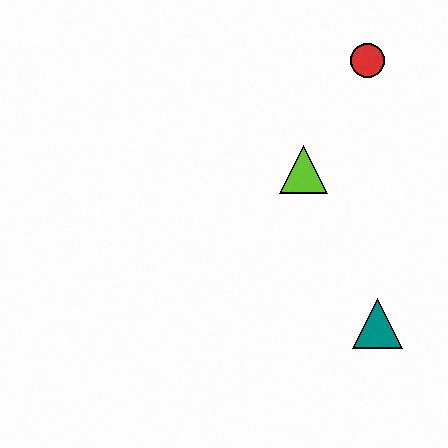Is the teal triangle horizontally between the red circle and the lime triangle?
No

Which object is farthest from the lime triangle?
The teal triangle is farthest from the lime triangle.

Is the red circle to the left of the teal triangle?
Yes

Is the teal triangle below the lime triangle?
Yes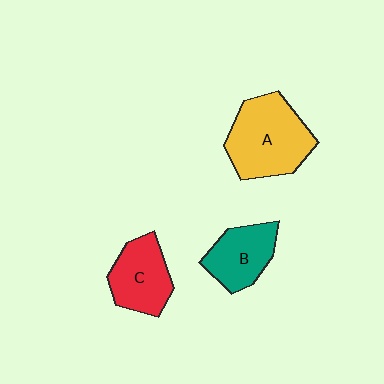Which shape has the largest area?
Shape A (yellow).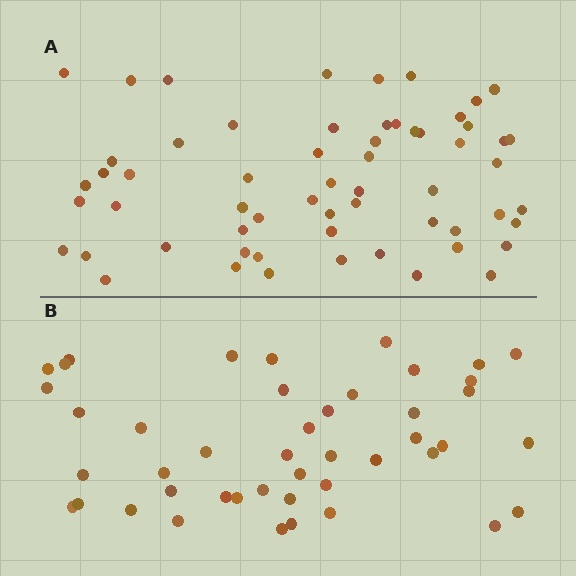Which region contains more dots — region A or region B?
Region A (the top region) has more dots.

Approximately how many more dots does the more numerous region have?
Region A has approximately 15 more dots than region B.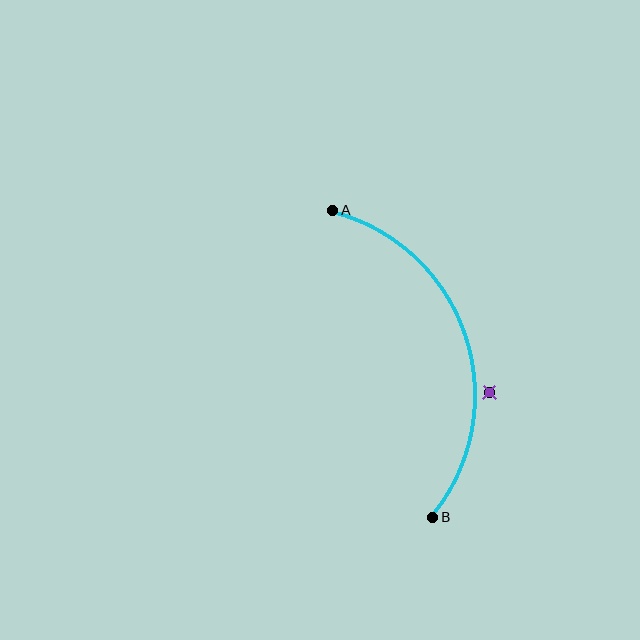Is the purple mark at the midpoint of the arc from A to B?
No — the purple mark does not lie on the arc at all. It sits slightly outside the curve.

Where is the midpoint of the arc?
The arc midpoint is the point on the curve farthest from the straight line joining A and B. It sits to the right of that line.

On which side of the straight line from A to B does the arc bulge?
The arc bulges to the right of the straight line connecting A and B.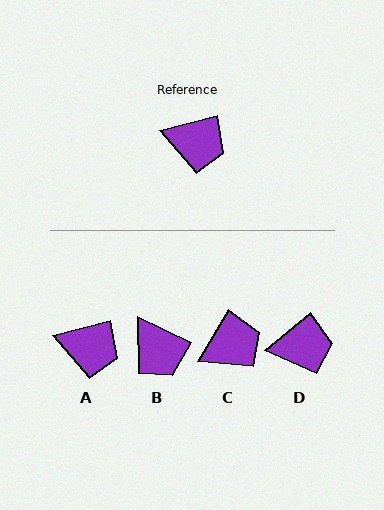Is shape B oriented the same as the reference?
No, it is off by about 40 degrees.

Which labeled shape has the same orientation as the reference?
A.